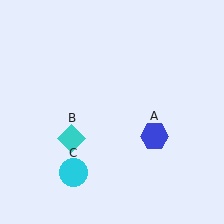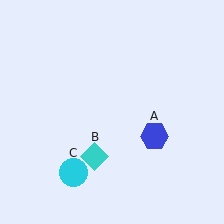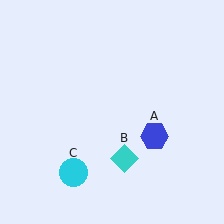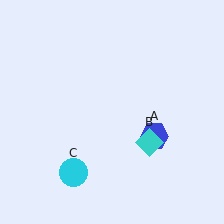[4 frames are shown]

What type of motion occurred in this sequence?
The cyan diamond (object B) rotated counterclockwise around the center of the scene.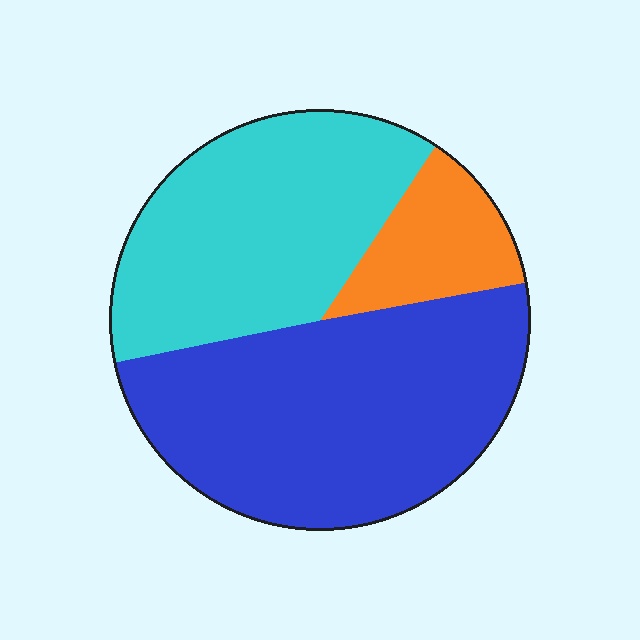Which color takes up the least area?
Orange, at roughly 15%.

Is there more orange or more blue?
Blue.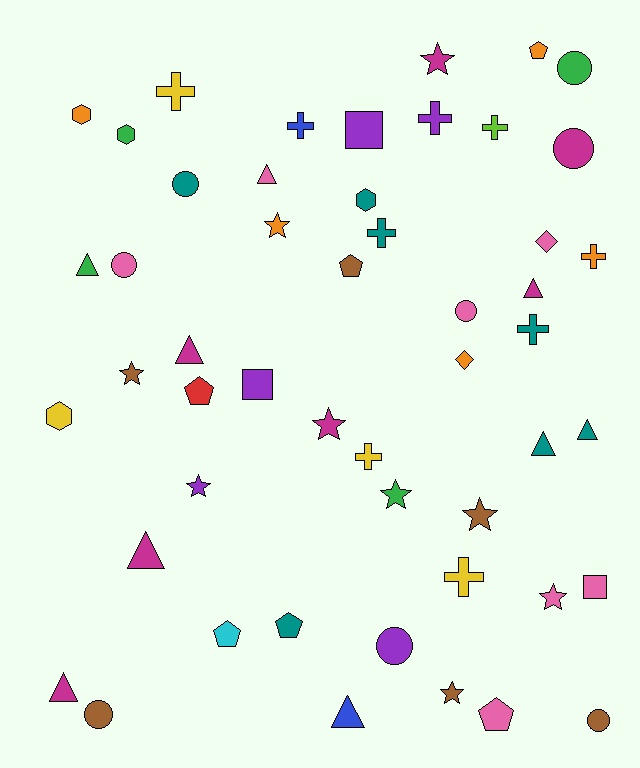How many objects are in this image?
There are 50 objects.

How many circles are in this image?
There are 8 circles.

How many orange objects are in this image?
There are 5 orange objects.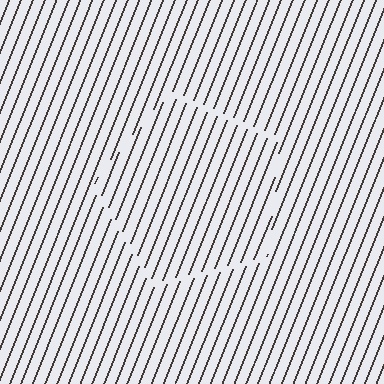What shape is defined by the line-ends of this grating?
An illusory pentagon. The interior of the shape contains the same grating, shifted by half a period — the contour is defined by the phase discontinuity where line-ends from the inner and outer gratings abut.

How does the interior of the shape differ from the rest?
The interior of the shape contains the same grating, shifted by half a period — the contour is defined by the phase discontinuity where line-ends from the inner and outer gratings abut.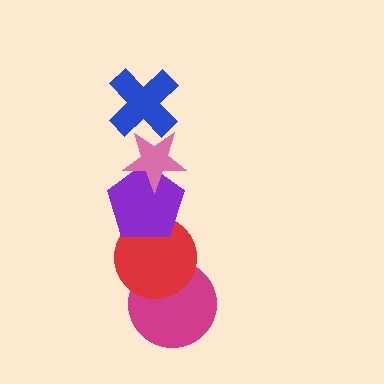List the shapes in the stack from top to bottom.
From top to bottom: the blue cross, the pink star, the purple pentagon, the red circle, the magenta circle.